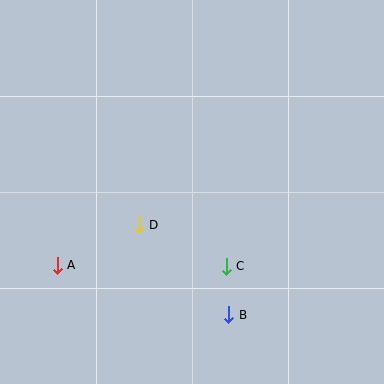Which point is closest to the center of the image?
Point D at (139, 225) is closest to the center.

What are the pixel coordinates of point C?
Point C is at (226, 266).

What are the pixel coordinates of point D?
Point D is at (139, 225).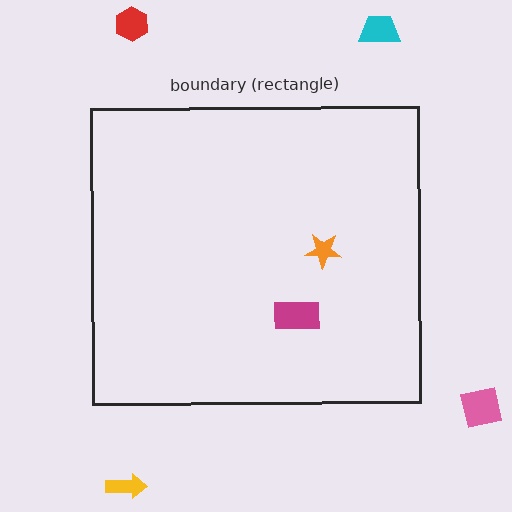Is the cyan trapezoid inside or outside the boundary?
Outside.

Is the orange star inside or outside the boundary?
Inside.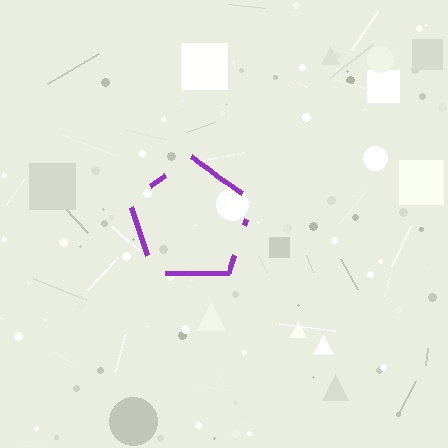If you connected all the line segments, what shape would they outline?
They would outline a pentagon.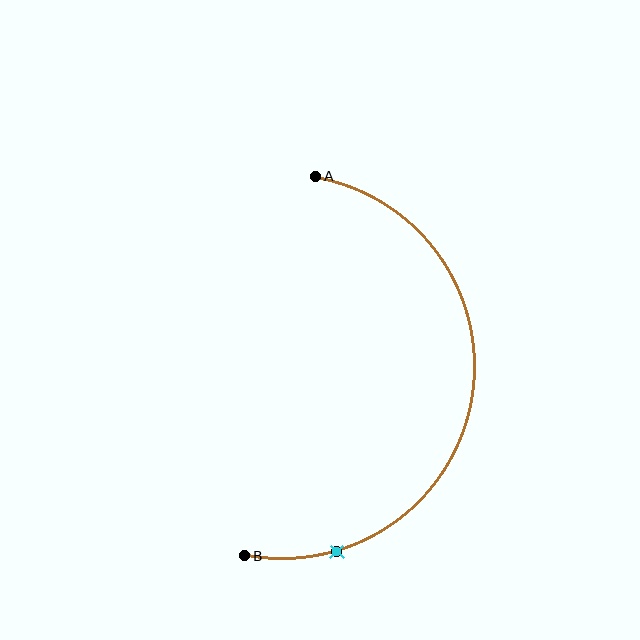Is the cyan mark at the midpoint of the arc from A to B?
No. The cyan mark lies on the arc but is closer to endpoint B. The arc midpoint would be at the point on the curve equidistant along the arc from both A and B.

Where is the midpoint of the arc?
The arc midpoint is the point on the curve farthest from the straight line joining A and B. It sits to the right of that line.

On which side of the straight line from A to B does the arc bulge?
The arc bulges to the right of the straight line connecting A and B.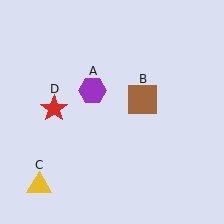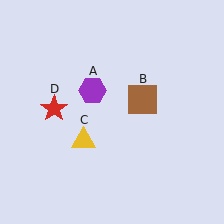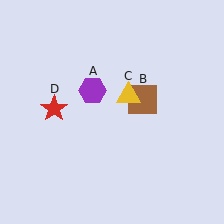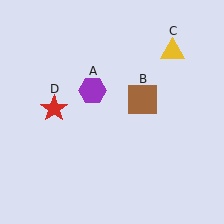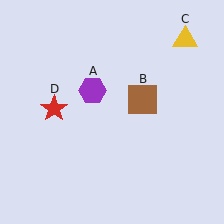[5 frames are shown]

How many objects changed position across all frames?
1 object changed position: yellow triangle (object C).